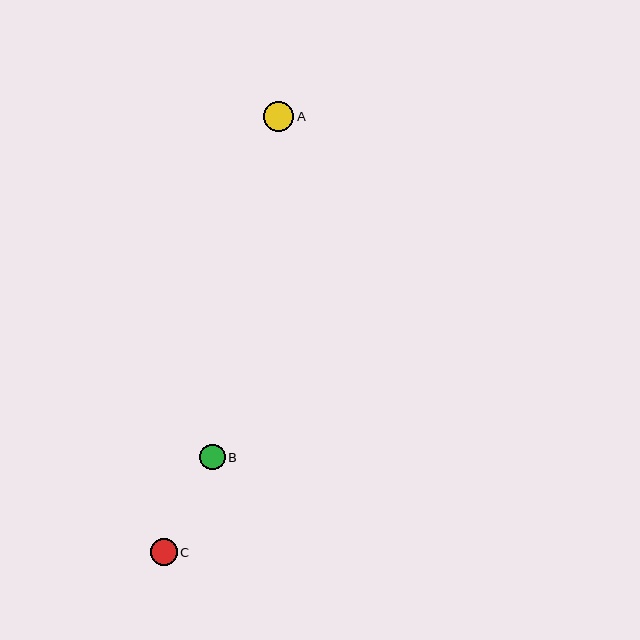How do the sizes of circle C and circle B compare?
Circle C and circle B are approximately the same size.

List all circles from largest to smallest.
From largest to smallest: A, C, B.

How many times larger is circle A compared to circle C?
Circle A is approximately 1.1 times the size of circle C.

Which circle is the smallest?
Circle B is the smallest with a size of approximately 26 pixels.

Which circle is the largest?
Circle A is the largest with a size of approximately 30 pixels.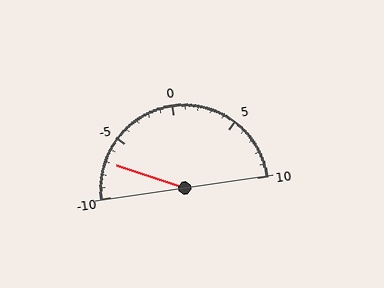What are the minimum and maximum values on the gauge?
The gauge ranges from -10 to 10.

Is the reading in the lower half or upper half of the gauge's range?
The reading is in the lower half of the range (-10 to 10).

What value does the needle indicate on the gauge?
The needle indicates approximately -7.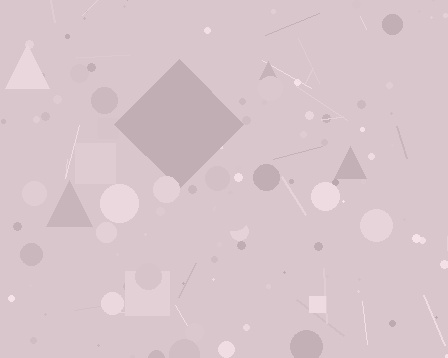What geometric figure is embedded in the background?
A diamond is embedded in the background.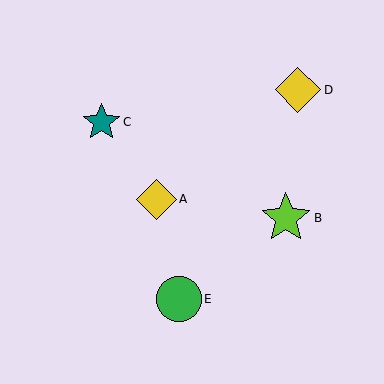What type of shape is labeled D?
Shape D is a yellow diamond.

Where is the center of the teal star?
The center of the teal star is at (102, 122).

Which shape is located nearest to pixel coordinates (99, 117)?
The teal star (labeled C) at (102, 122) is nearest to that location.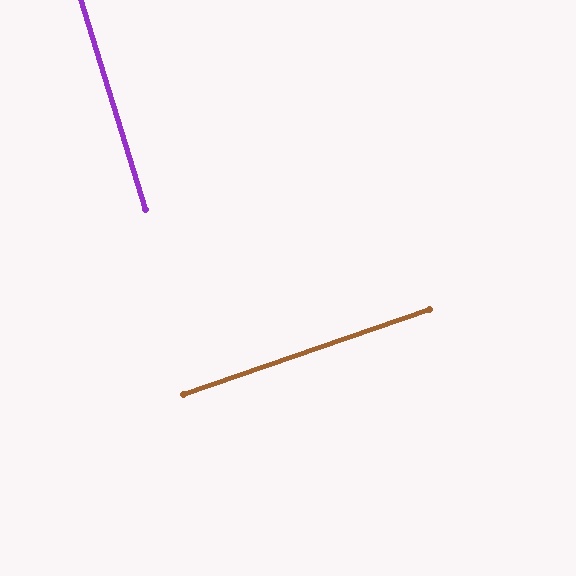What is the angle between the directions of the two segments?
Approximately 88 degrees.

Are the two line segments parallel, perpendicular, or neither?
Perpendicular — they meet at approximately 88°.